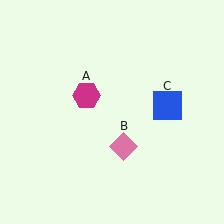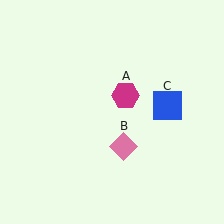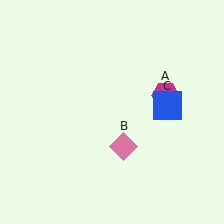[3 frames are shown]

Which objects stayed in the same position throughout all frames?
Pink diamond (object B) and blue square (object C) remained stationary.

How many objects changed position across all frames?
1 object changed position: magenta hexagon (object A).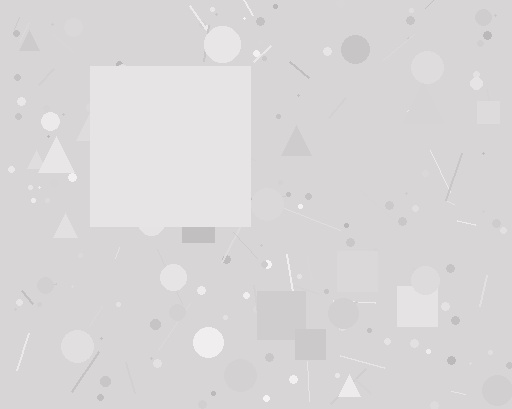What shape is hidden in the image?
A square is hidden in the image.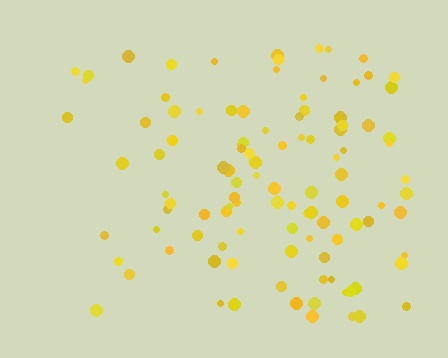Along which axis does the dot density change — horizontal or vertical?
Horizontal.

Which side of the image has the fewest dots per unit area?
The left.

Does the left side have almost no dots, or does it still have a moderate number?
Still a moderate number, just noticeably fewer than the right.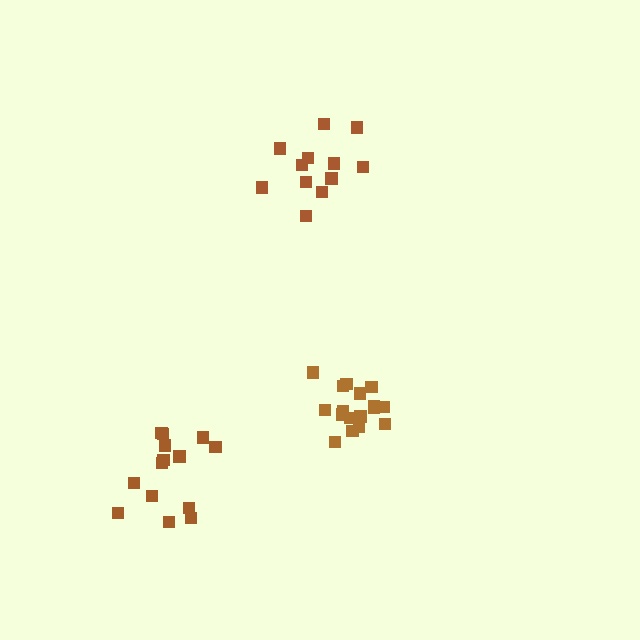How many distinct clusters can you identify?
There are 3 distinct clusters.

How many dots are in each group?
Group 1: 17 dots, Group 2: 12 dots, Group 3: 14 dots (43 total).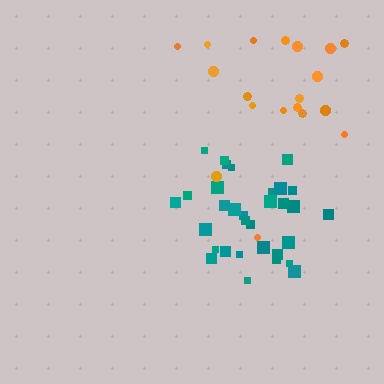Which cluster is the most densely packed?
Teal.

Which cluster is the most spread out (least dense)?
Orange.